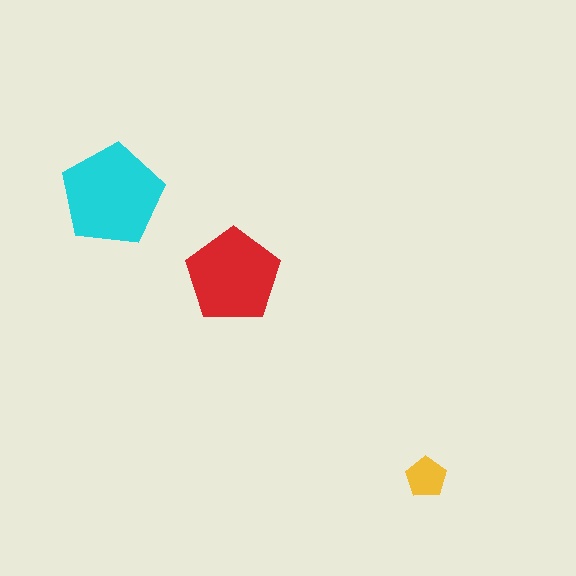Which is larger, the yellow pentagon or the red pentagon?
The red one.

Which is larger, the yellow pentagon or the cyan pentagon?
The cyan one.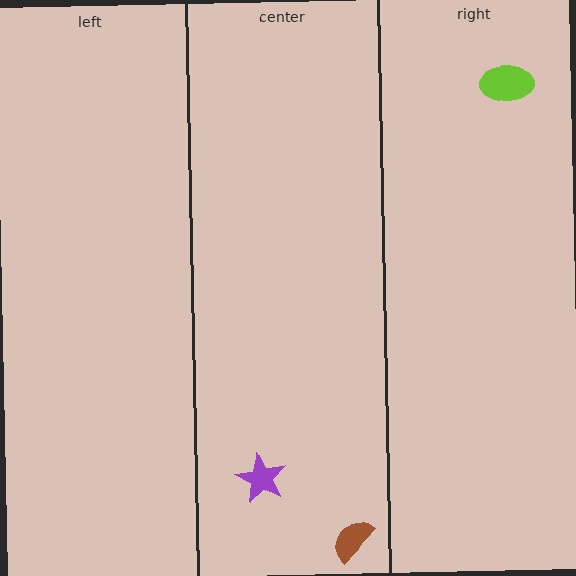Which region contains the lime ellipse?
The right region.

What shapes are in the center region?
The brown semicircle, the purple star.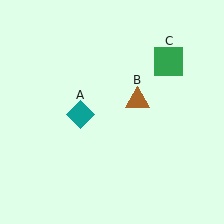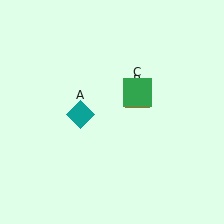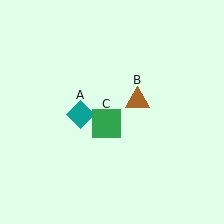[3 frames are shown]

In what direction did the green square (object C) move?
The green square (object C) moved down and to the left.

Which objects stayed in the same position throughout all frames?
Teal diamond (object A) and brown triangle (object B) remained stationary.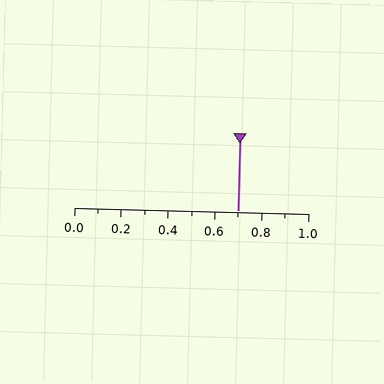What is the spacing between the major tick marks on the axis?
The major ticks are spaced 0.2 apart.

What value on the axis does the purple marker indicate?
The marker indicates approximately 0.7.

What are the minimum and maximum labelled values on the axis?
The axis runs from 0.0 to 1.0.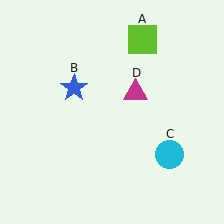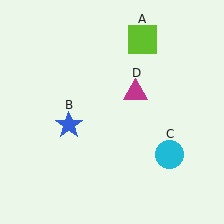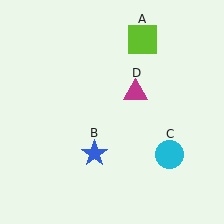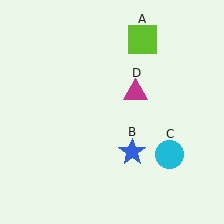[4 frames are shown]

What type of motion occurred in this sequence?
The blue star (object B) rotated counterclockwise around the center of the scene.